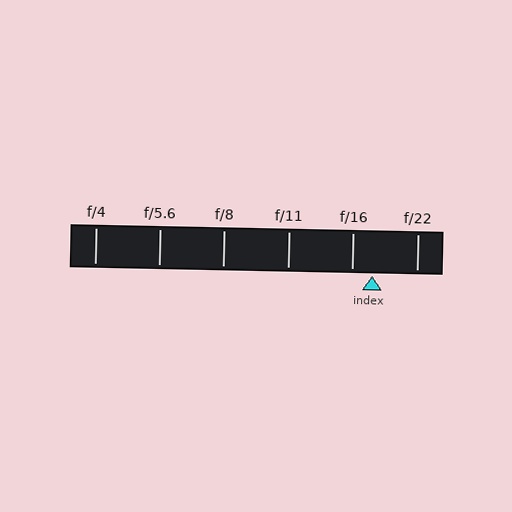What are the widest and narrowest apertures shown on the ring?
The widest aperture shown is f/4 and the narrowest is f/22.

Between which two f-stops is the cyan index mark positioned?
The index mark is between f/16 and f/22.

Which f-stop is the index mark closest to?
The index mark is closest to f/16.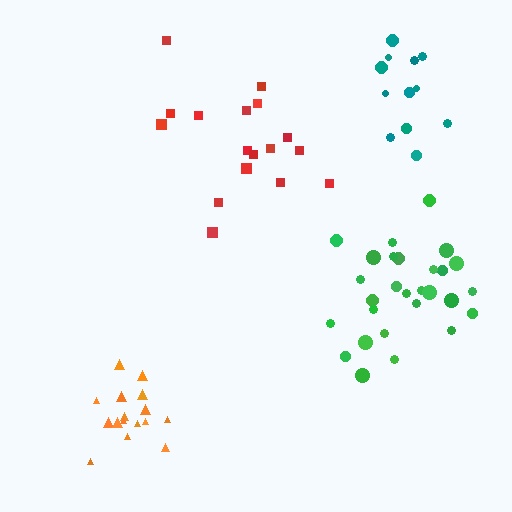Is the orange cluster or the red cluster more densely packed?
Orange.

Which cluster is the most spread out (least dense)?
Red.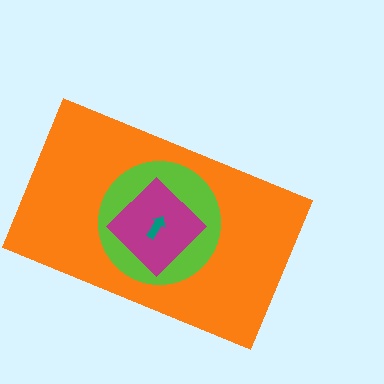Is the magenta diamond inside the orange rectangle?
Yes.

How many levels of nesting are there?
4.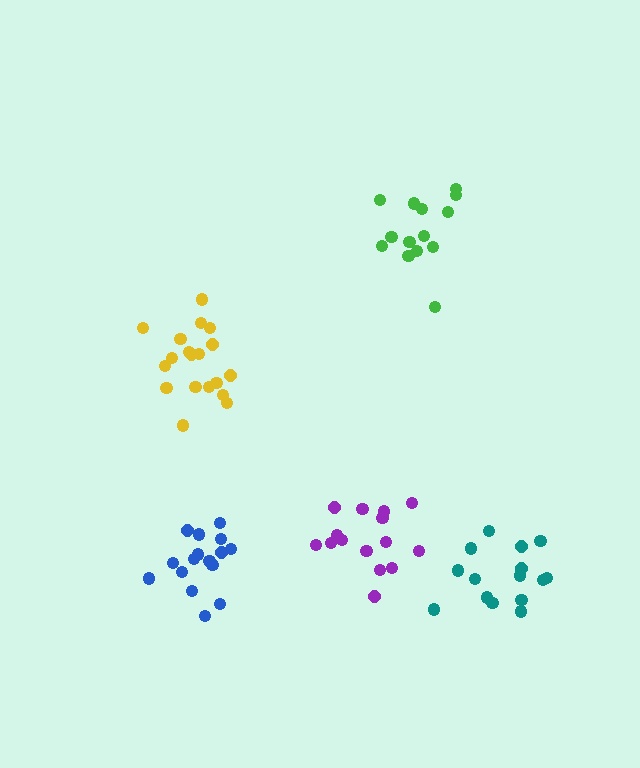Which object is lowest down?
The teal cluster is bottommost.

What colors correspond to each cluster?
The clusters are colored: blue, teal, yellow, green, purple.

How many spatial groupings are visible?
There are 5 spatial groupings.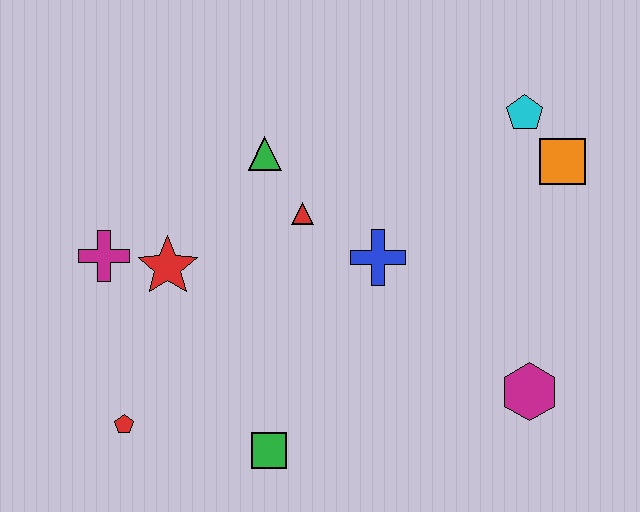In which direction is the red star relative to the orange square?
The red star is to the left of the orange square.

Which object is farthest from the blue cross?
The red pentagon is farthest from the blue cross.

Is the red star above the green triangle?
No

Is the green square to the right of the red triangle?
No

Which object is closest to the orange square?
The cyan pentagon is closest to the orange square.